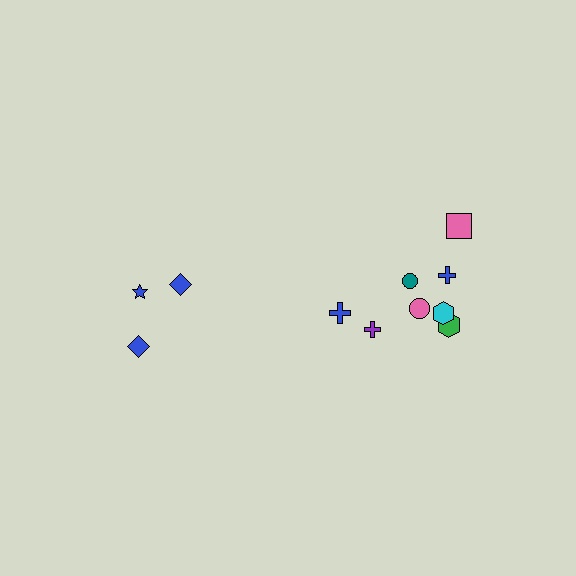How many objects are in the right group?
There are 8 objects.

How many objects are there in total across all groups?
There are 11 objects.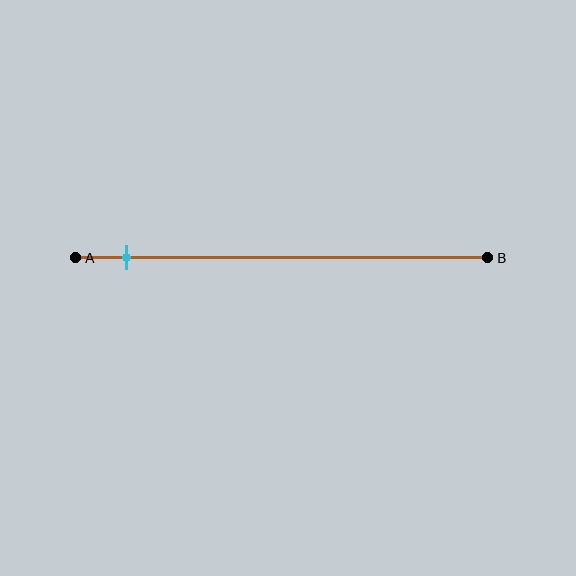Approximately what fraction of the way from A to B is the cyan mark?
The cyan mark is approximately 10% of the way from A to B.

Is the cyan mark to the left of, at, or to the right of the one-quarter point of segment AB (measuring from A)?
The cyan mark is to the left of the one-quarter point of segment AB.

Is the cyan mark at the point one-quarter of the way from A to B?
No, the mark is at about 10% from A, not at the 25% one-quarter point.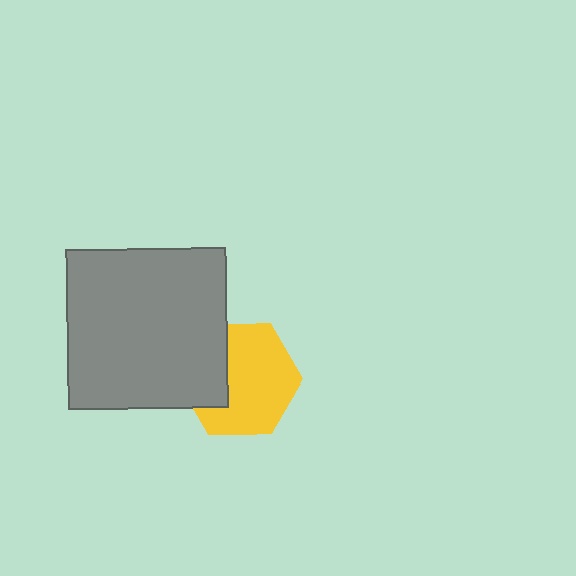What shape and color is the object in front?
The object in front is a gray square.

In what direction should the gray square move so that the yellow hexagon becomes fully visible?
The gray square should move left. That is the shortest direction to clear the overlap and leave the yellow hexagon fully visible.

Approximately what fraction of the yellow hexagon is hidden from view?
Roughly 32% of the yellow hexagon is hidden behind the gray square.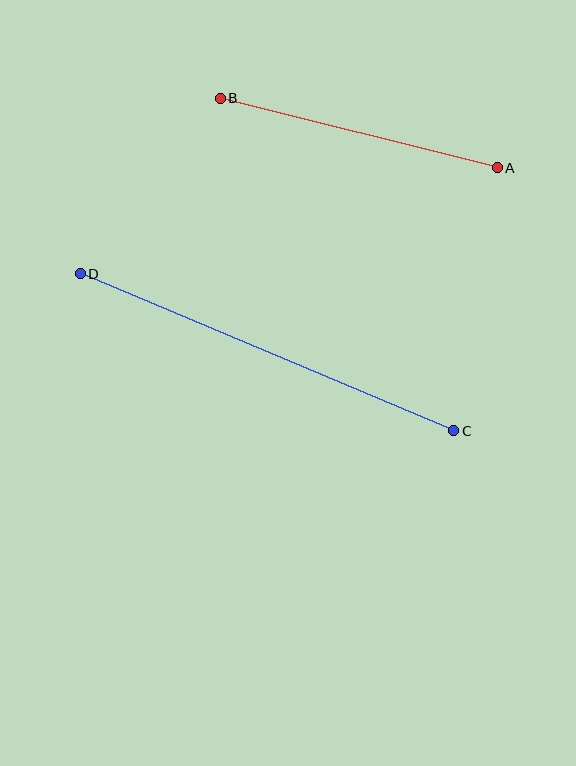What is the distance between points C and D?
The distance is approximately 405 pixels.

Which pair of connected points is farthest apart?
Points C and D are farthest apart.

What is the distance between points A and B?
The distance is approximately 286 pixels.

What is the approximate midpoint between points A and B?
The midpoint is at approximately (359, 133) pixels.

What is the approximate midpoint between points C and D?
The midpoint is at approximately (267, 352) pixels.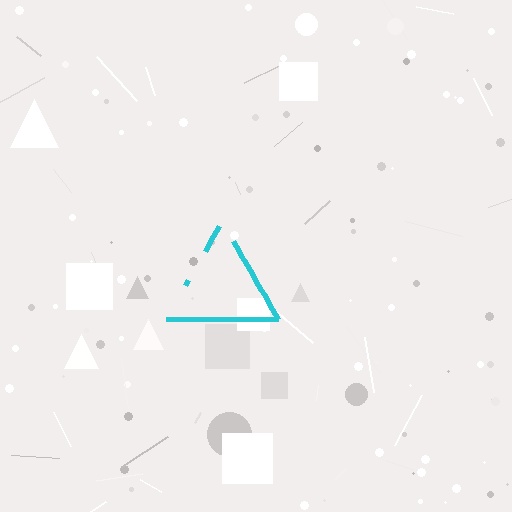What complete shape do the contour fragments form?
The contour fragments form a triangle.